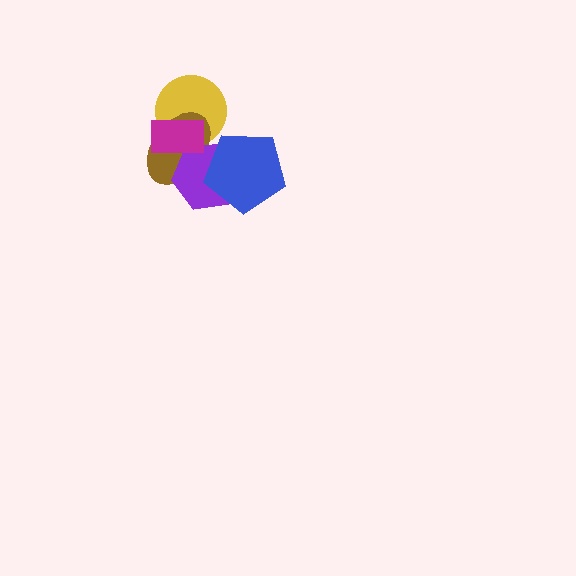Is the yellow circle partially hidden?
Yes, it is partially covered by another shape.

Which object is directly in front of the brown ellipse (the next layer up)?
The purple hexagon is directly in front of the brown ellipse.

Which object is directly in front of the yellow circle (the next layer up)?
The brown ellipse is directly in front of the yellow circle.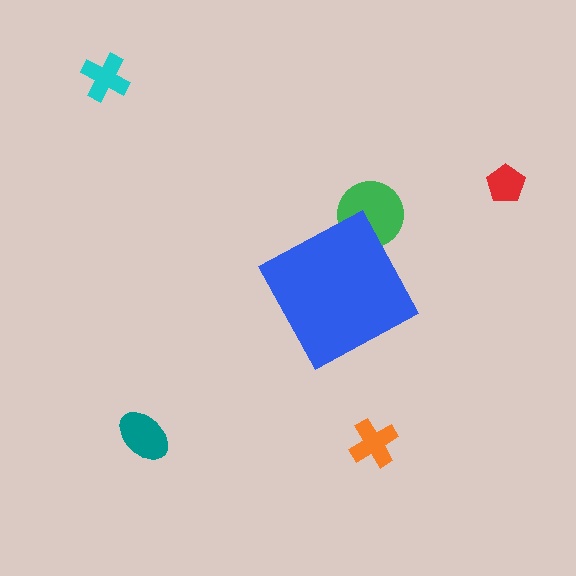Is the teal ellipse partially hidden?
No, the teal ellipse is fully visible.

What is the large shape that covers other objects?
A blue diamond.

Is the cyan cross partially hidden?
No, the cyan cross is fully visible.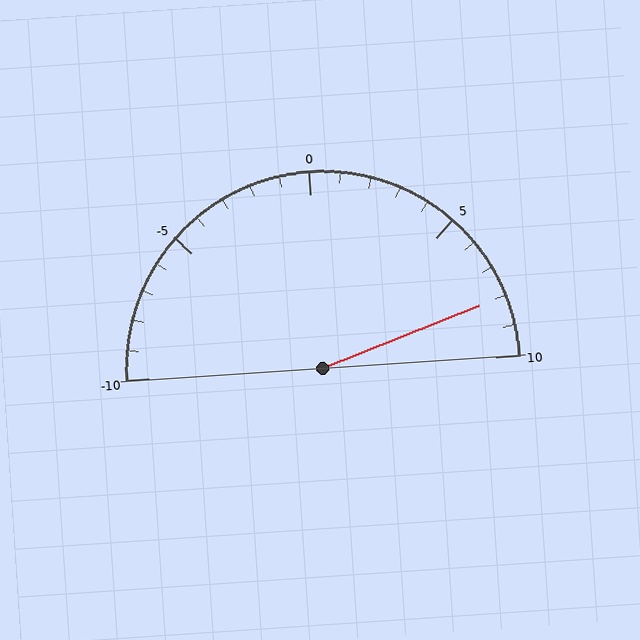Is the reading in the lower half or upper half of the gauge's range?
The reading is in the upper half of the range (-10 to 10).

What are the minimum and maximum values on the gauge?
The gauge ranges from -10 to 10.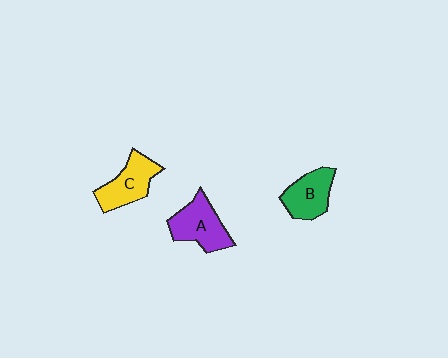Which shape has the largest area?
Shape A (purple).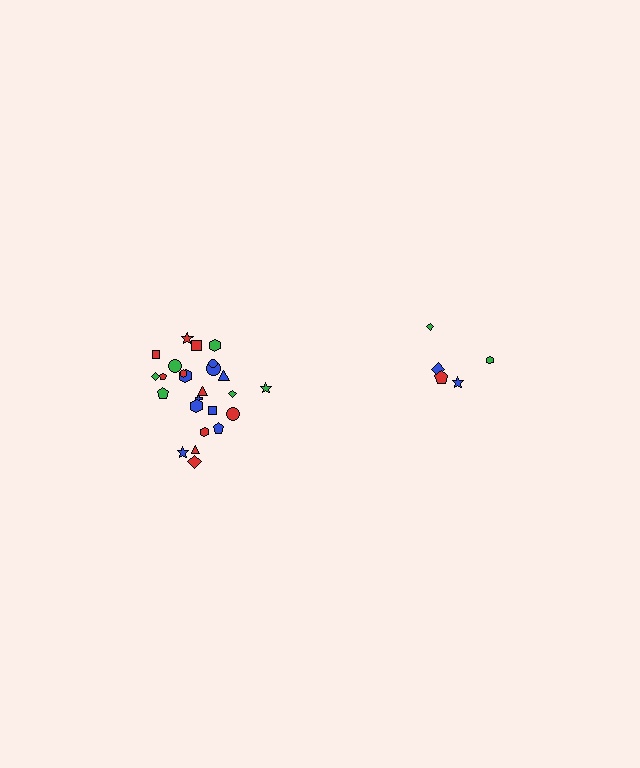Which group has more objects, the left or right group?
The left group.